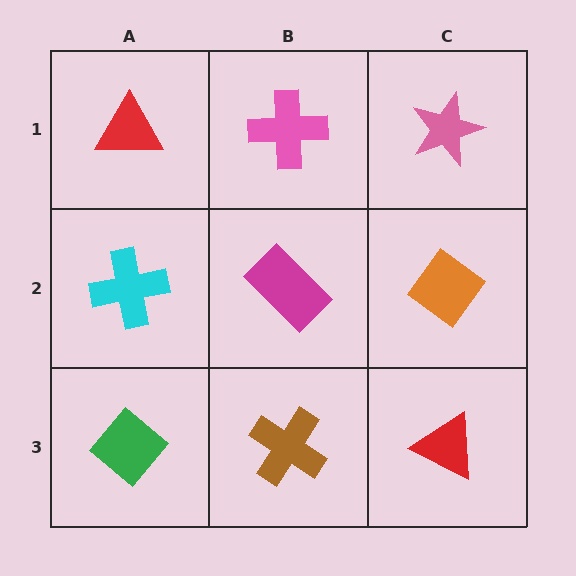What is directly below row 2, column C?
A red triangle.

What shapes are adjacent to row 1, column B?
A magenta rectangle (row 2, column B), a red triangle (row 1, column A), a pink star (row 1, column C).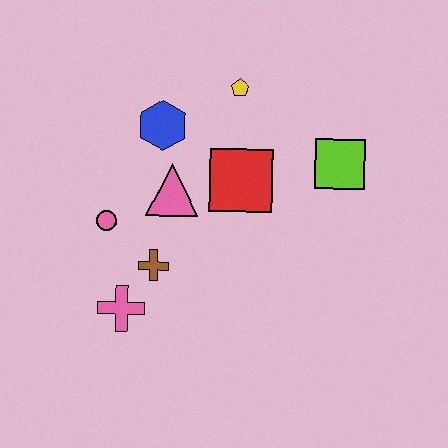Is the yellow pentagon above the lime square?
Yes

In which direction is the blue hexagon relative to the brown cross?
The blue hexagon is above the brown cross.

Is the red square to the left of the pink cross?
No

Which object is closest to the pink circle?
The brown cross is closest to the pink circle.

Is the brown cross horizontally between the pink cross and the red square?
Yes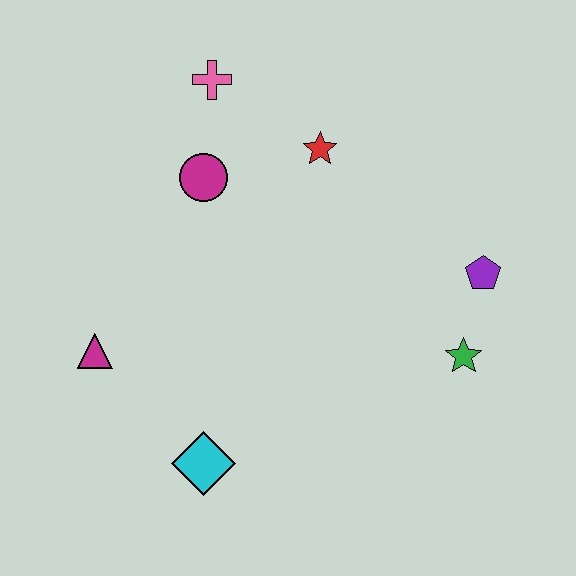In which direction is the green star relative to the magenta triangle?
The green star is to the right of the magenta triangle.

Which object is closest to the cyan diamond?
The magenta triangle is closest to the cyan diamond.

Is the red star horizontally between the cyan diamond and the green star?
Yes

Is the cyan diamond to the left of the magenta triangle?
No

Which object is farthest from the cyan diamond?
The pink cross is farthest from the cyan diamond.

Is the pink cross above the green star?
Yes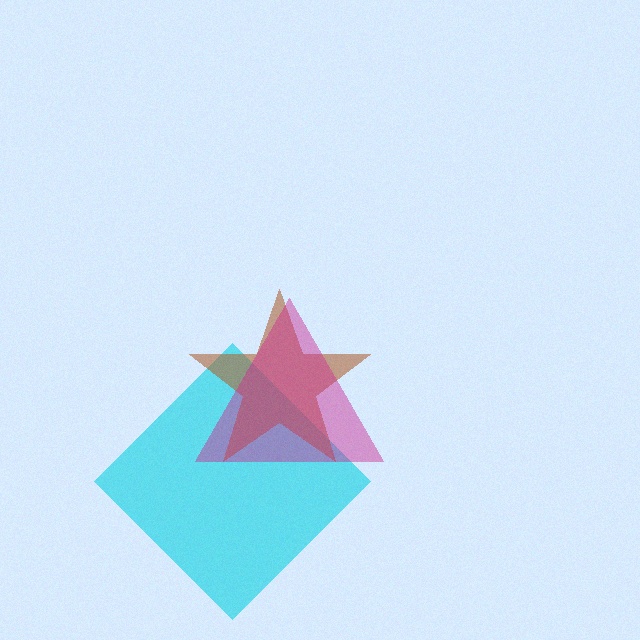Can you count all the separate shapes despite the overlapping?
Yes, there are 3 separate shapes.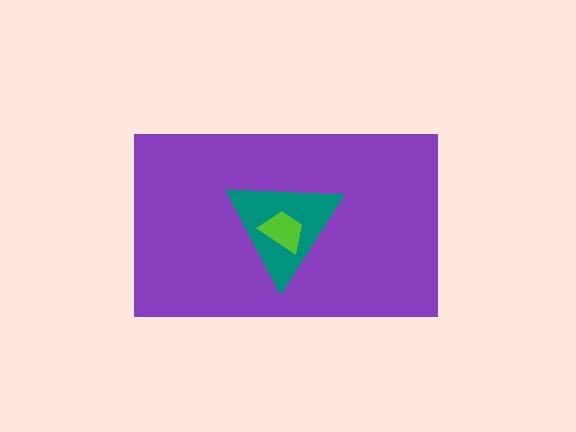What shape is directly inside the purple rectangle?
The teal triangle.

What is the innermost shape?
The lime trapezoid.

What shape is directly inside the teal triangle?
The lime trapezoid.